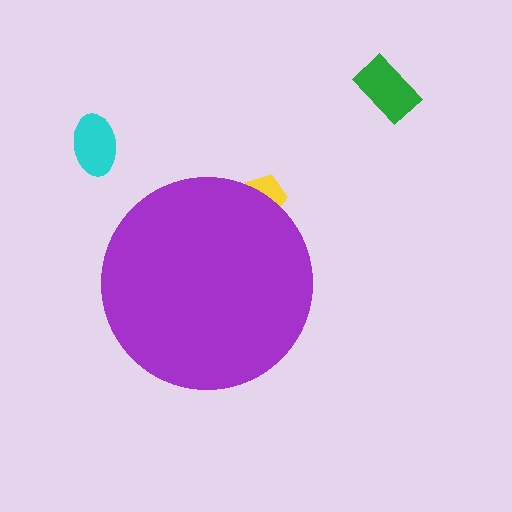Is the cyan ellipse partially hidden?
No, the cyan ellipse is fully visible.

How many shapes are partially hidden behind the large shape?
1 shape is partially hidden.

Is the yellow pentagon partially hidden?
Yes, the yellow pentagon is partially hidden behind the purple circle.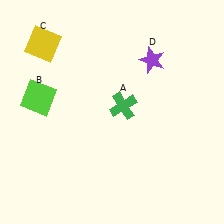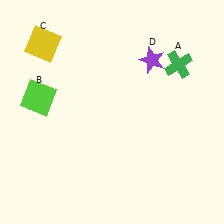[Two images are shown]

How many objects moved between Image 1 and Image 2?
1 object moved between the two images.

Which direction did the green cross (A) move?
The green cross (A) moved right.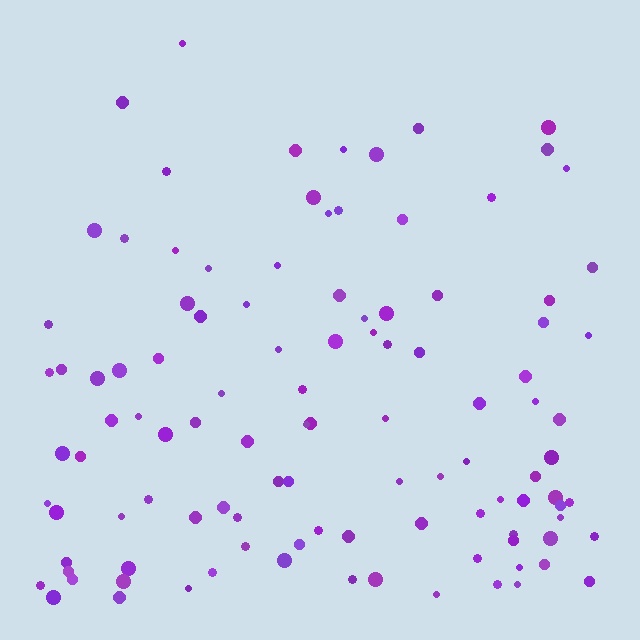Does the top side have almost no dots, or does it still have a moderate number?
Still a moderate number, just noticeably fewer than the bottom.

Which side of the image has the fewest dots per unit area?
The top.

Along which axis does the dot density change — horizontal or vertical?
Vertical.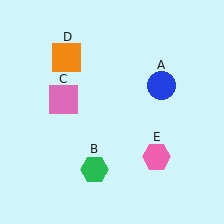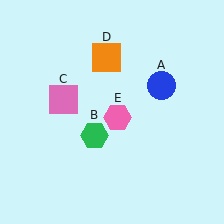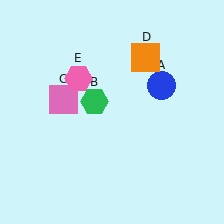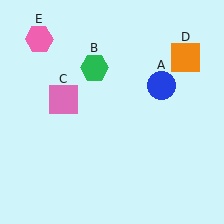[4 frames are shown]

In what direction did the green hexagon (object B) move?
The green hexagon (object B) moved up.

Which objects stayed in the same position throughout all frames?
Blue circle (object A) and pink square (object C) remained stationary.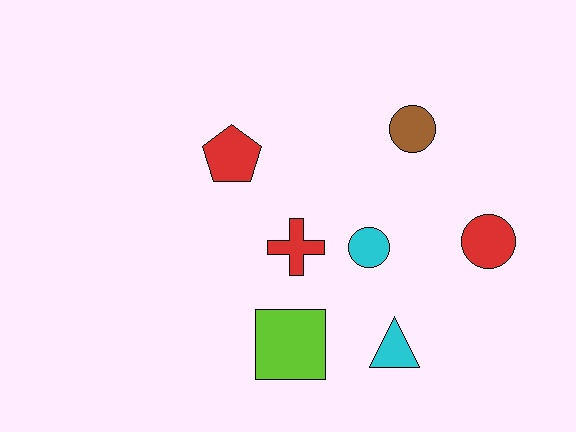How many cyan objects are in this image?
There are 2 cyan objects.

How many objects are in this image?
There are 7 objects.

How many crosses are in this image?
There is 1 cross.